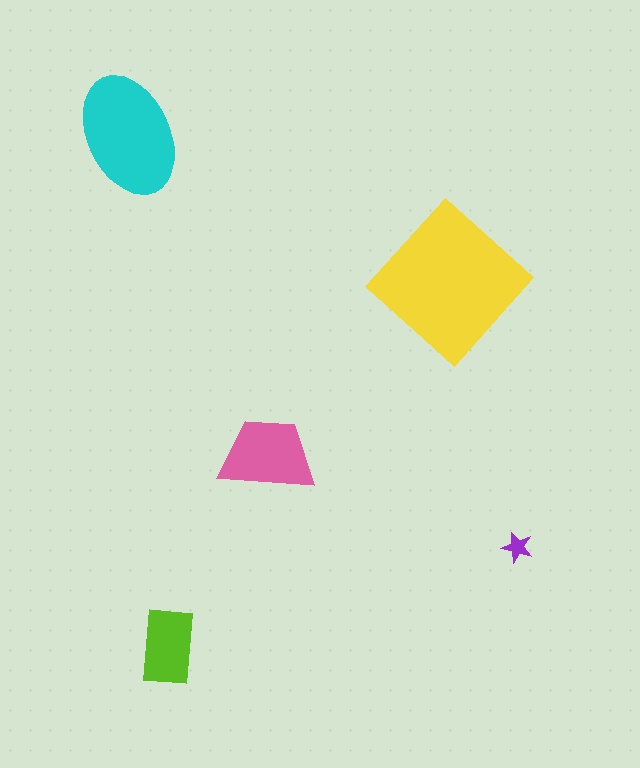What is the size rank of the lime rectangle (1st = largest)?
4th.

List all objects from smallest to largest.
The purple star, the lime rectangle, the pink trapezoid, the cyan ellipse, the yellow diamond.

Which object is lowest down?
The lime rectangle is bottommost.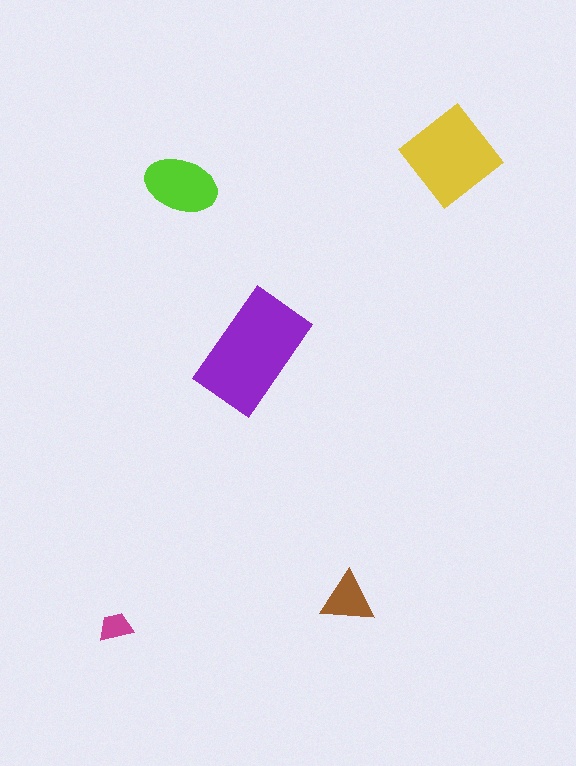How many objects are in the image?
There are 5 objects in the image.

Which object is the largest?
The purple rectangle.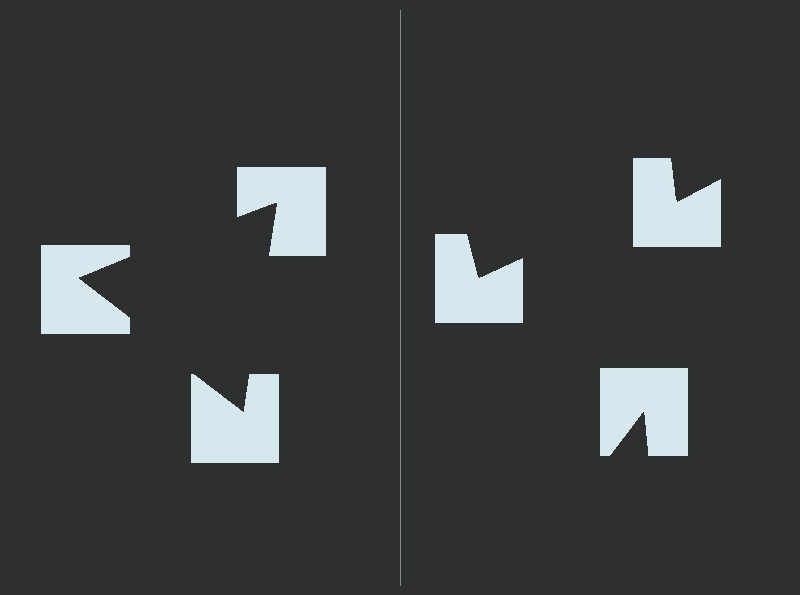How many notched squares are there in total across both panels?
6 — 3 on each side.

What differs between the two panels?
The notched squares are positioned identically on both sides; only the wedge orientations differ. On the left they align to a triangle; on the right they are misaligned.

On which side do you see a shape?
An illusory triangle appears on the left side. On the right side the wedge cuts are rotated, so no coherent shape forms.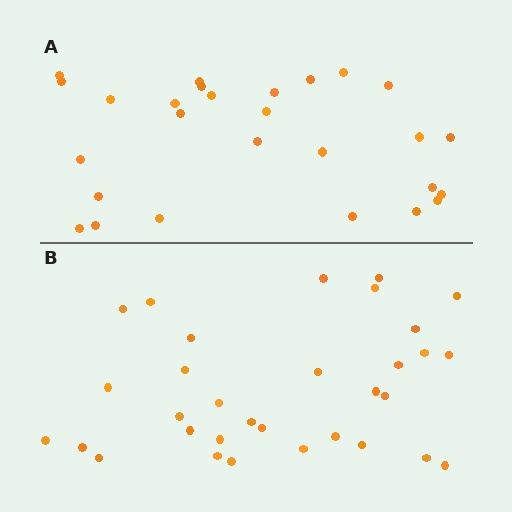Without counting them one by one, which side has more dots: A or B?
Region B (the bottom region) has more dots.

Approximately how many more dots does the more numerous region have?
Region B has about 5 more dots than region A.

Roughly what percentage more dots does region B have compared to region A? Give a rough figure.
About 20% more.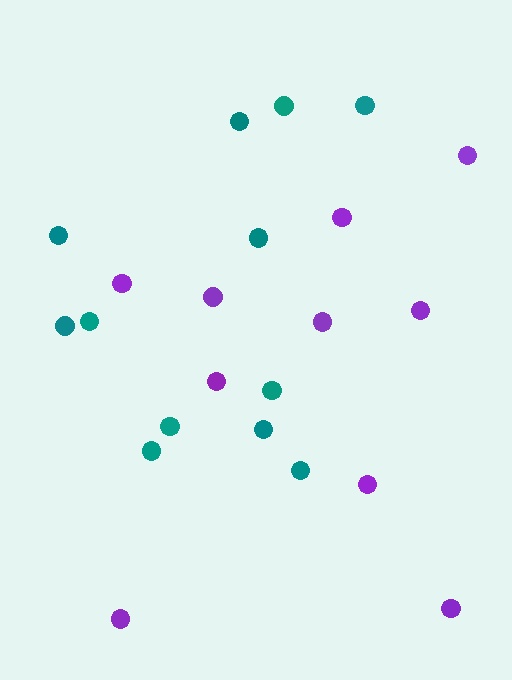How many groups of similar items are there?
There are 2 groups: one group of purple circles (10) and one group of teal circles (12).